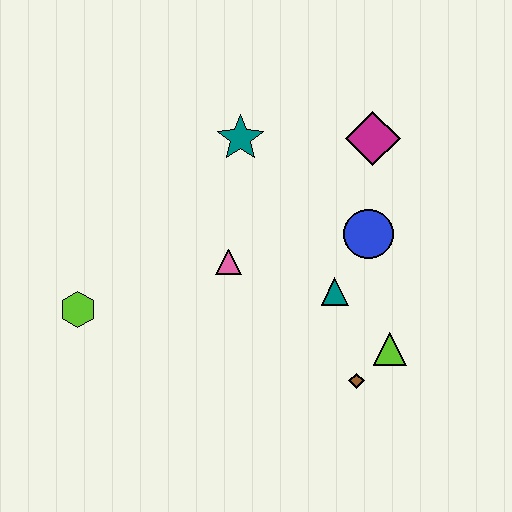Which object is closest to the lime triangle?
The brown diamond is closest to the lime triangle.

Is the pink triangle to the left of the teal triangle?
Yes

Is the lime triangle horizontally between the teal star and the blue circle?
No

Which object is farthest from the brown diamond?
The lime hexagon is farthest from the brown diamond.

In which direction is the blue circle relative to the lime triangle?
The blue circle is above the lime triangle.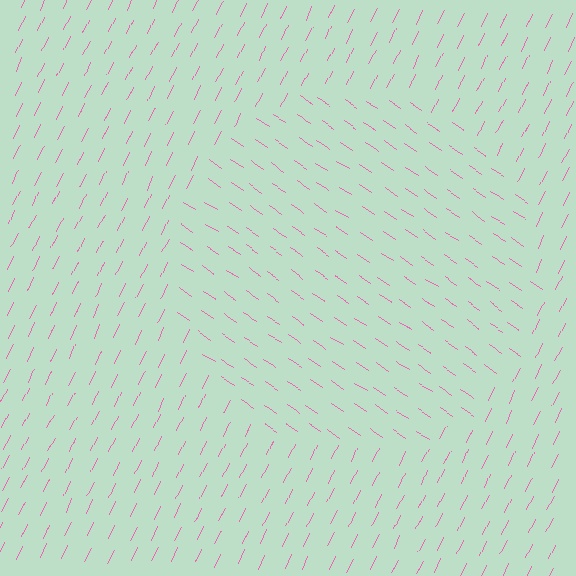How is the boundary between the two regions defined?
The boundary is defined purely by a change in line orientation (approximately 82 degrees difference). All lines are the same color and thickness.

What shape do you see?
I see a circle.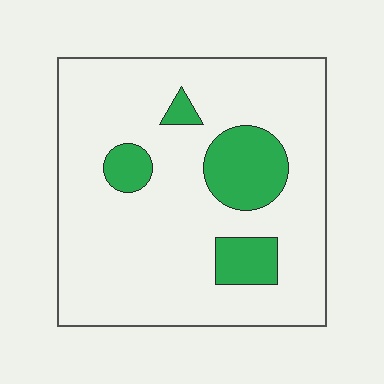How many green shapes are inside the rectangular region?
4.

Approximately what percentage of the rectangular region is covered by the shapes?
Approximately 15%.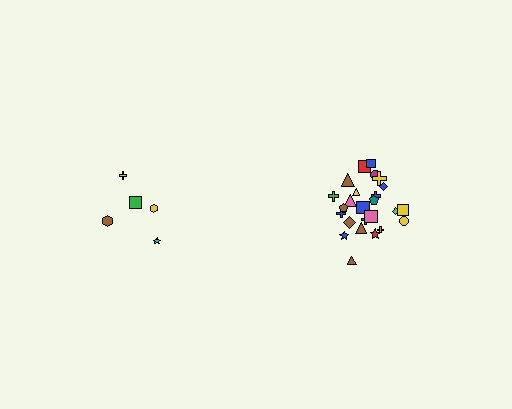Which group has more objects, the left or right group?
The right group.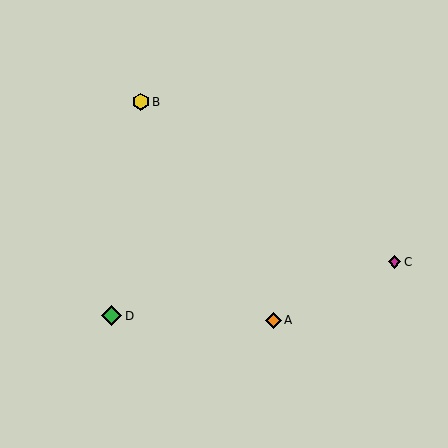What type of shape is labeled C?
Shape C is a magenta diamond.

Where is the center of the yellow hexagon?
The center of the yellow hexagon is at (141, 102).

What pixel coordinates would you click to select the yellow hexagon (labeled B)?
Click at (141, 102) to select the yellow hexagon B.